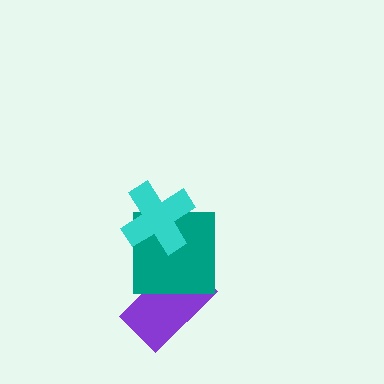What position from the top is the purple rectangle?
The purple rectangle is 3rd from the top.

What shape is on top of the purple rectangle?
The teal square is on top of the purple rectangle.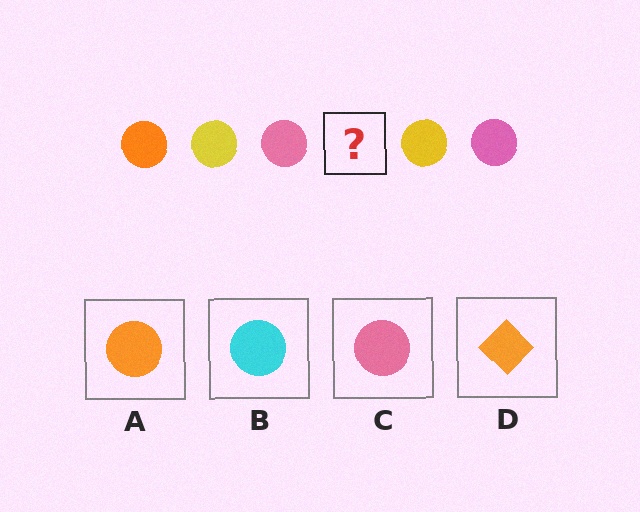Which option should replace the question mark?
Option A.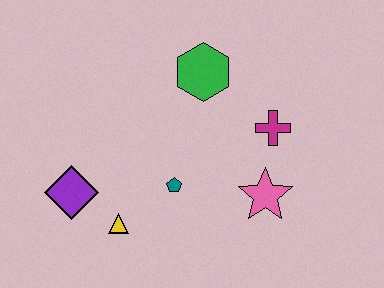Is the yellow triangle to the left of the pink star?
Yes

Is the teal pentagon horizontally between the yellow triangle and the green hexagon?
Yes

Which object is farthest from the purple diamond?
The magenta cross is farthest from the purple diamond.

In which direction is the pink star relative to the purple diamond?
The pink star is to the right of the purple diamond.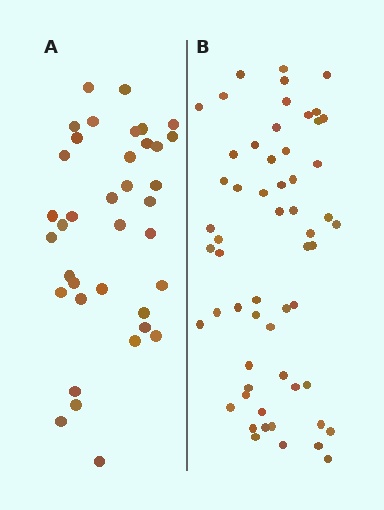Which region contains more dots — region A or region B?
Region B (the right region) has more dots.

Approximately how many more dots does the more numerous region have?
Region B has approximately 20 more dots than region A.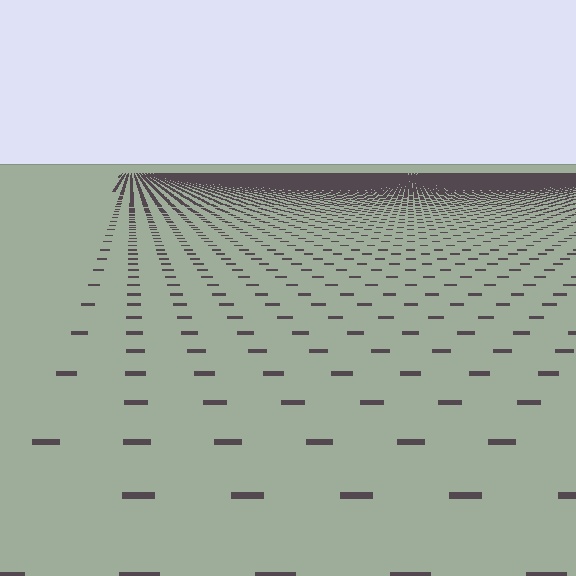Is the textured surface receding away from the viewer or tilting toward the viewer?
The surface is receding away from the viewer. Texture elements get smaller and denser toward the top.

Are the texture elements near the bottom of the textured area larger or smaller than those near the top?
Larger. Near the bottom, elements are closer to the viewer and appear at a bigger on-screen size.